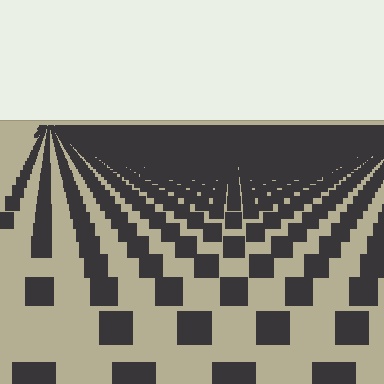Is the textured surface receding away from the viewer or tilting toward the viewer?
The surface is receding away from the viewer. Texture elements get smaller and denser toward the top.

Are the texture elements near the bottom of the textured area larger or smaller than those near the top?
Larger. Near the bottom, elements are closer to the viewer and appear at a bigger on-screen size.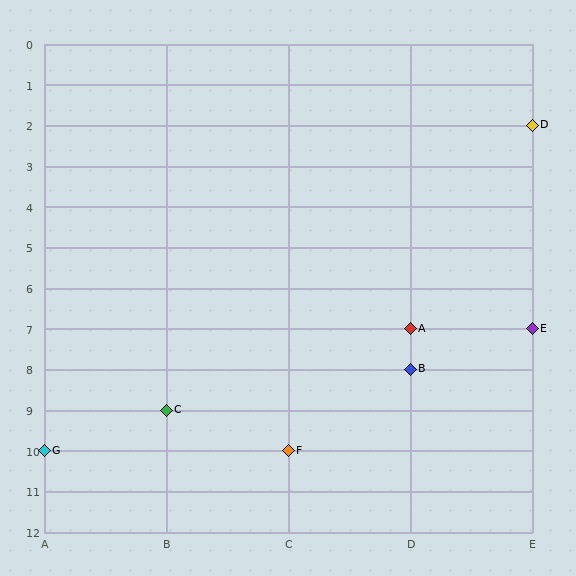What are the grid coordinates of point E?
Point E is at grid coordinates (E, 7).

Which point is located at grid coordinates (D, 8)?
Point B is at (D, 8).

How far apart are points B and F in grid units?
Points B and F are 1 column and 2 rows apart (about 2.2 grid units diagonally).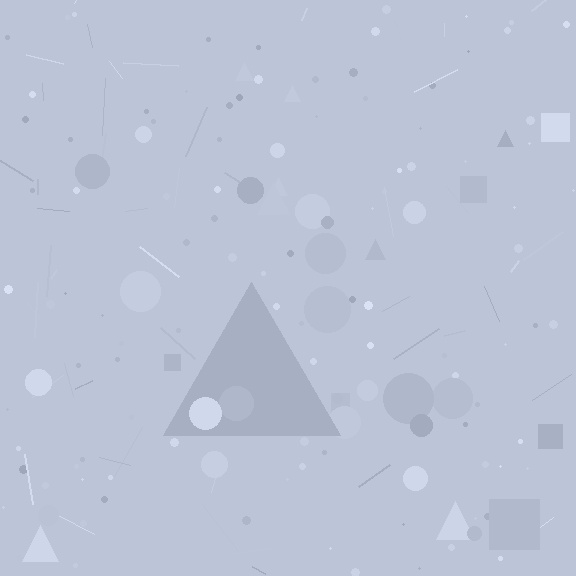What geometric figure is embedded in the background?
A triangle is embedded in the background.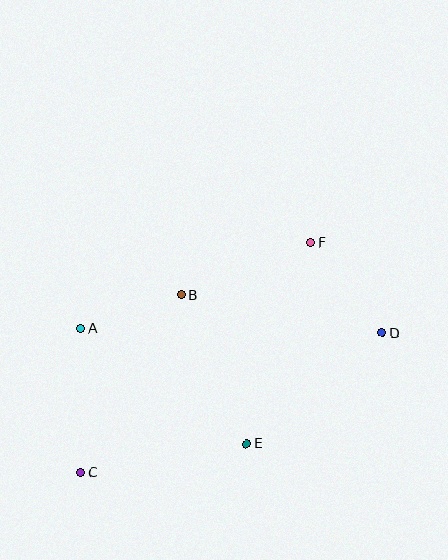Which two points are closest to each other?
Points A and B are closest to each other.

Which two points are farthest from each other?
Points C and D are farthest from each other.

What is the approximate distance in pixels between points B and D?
The distance between B and D is approximately 205 pixels.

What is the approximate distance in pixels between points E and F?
The distance between E and F is approximately 211 pixels.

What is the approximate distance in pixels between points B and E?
The distance between B and E is approximately 163 pixels.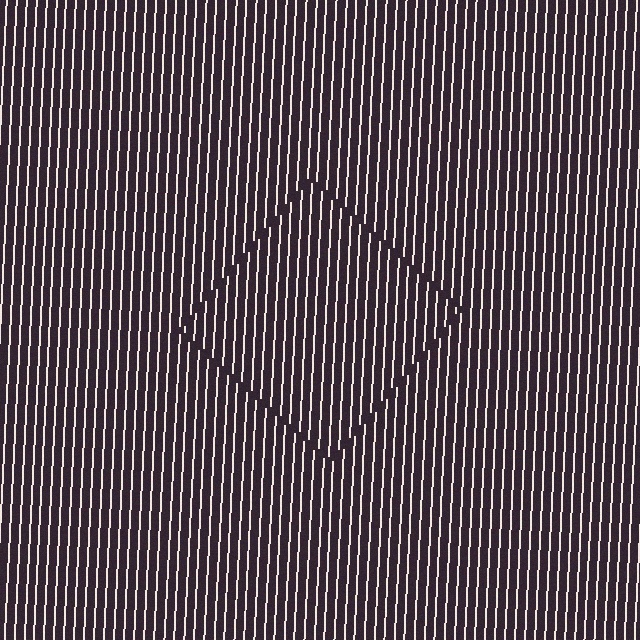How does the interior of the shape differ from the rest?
The interior of the shape contains the same grating, shifted by half a period — the contour is defined by the phase discontinuity where line-ends from the inner and outer gratings abut.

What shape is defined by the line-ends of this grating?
An illusory square. The interior of the shape contains the same grating, shifted by half a period — the contour is defined by the phase discontinuity where line-ends from the inner and outer gratings abut.